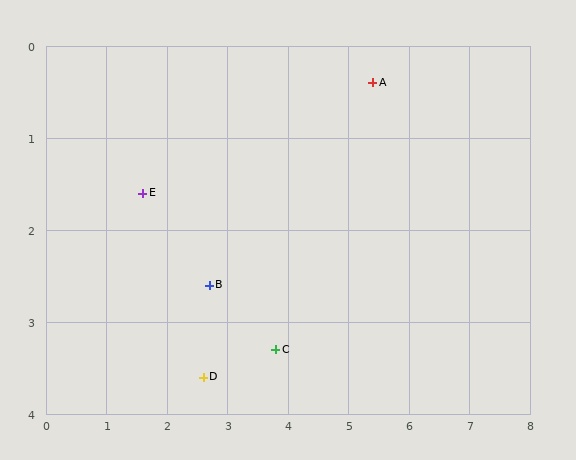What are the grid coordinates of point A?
Point A is at approximately (5.4, 0.4).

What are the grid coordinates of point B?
Point B is at approximately (2.7, 2.6).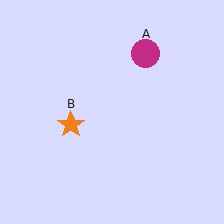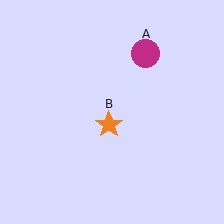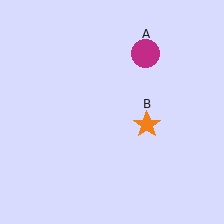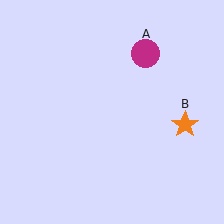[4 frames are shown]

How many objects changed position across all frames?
1 object changed position: orange star (object B).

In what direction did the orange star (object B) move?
The orange star (object B) moved right.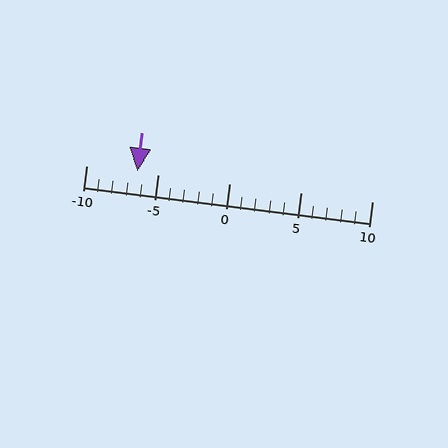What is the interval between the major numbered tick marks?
The major tick marks are spaced 5 units apart.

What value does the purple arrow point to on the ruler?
The purple arrow points to approximately -6.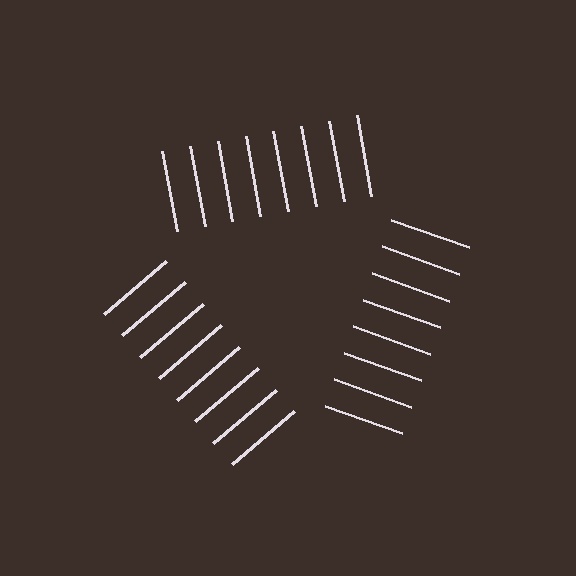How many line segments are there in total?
24 — 8 along each of the 3 edges.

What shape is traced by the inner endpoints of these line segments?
An illusory triangle — the line segments terminate on its edges but no continuous stroke is drawn.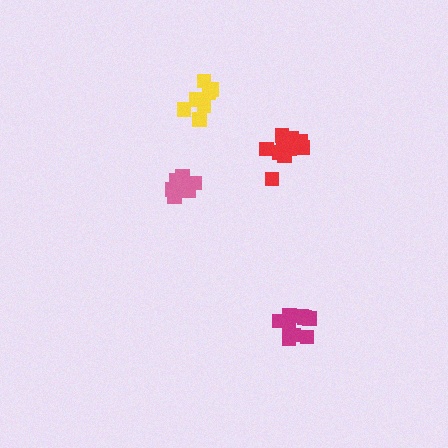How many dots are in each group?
Group 1: 10 dots, Group 2: 7 dots, Group 3: 10 dots, Group 4: 8 dots (35 total).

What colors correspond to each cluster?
The clusters are colored: magenta, yellow, red, pink.